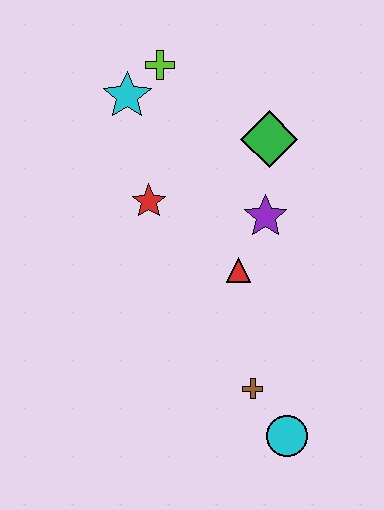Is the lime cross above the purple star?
Yes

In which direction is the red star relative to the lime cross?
The red star is below the lime cross.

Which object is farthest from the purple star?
The cyan circle is farthest from the purple star.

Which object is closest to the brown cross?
The cyan circle is closest to the brown cross.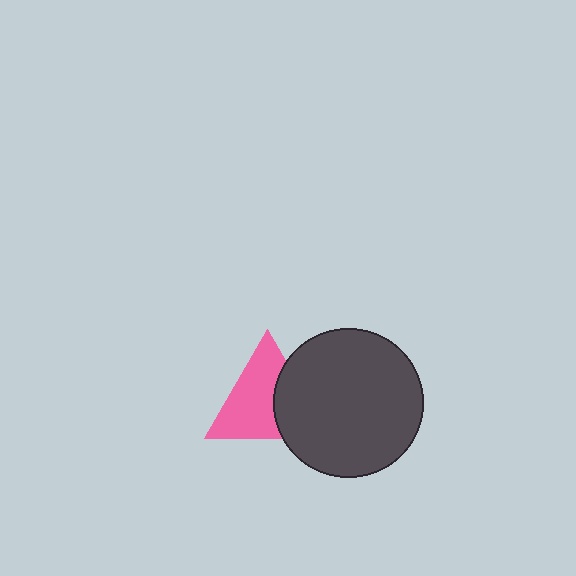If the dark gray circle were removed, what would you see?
You would see the complete pink triangle.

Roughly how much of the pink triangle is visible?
About half of it is visible (roughly 65%).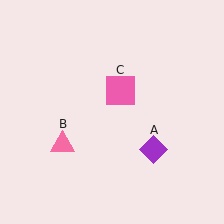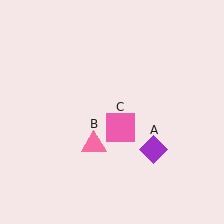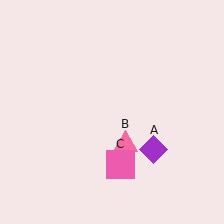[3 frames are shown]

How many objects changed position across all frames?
2 objects changed position: pink triangle (object B), pink square (object C).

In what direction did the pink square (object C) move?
The pink square (object C) moved down.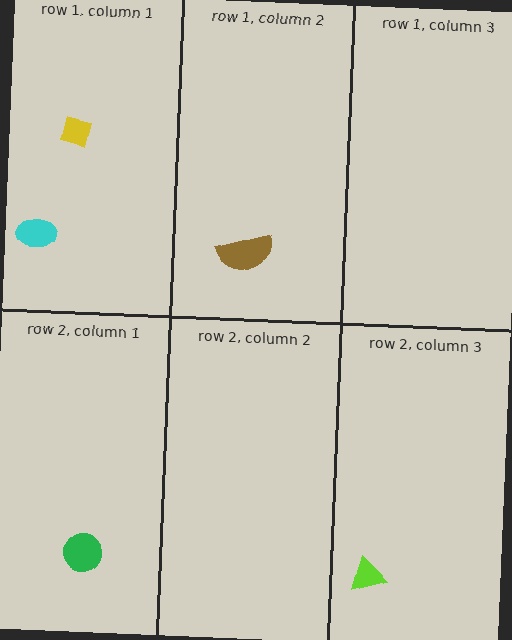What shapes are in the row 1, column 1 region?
The cyan ellipse, the yellow square.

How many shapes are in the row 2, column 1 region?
1.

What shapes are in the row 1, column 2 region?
The brown semicircle.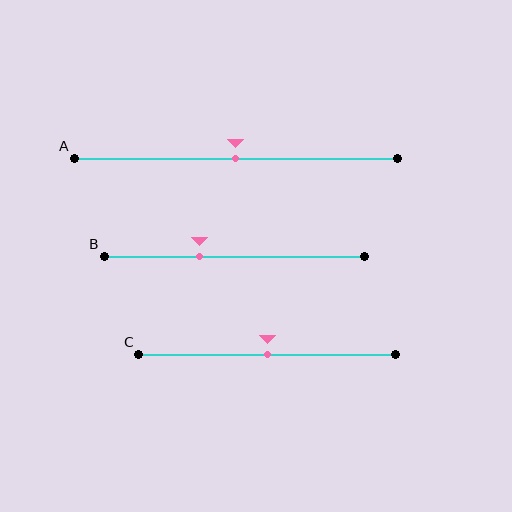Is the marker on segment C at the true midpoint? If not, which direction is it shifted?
Yes, the marker on segment C is at the true midpoint.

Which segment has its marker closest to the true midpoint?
Segment A has its marker closest to the true midpoint.